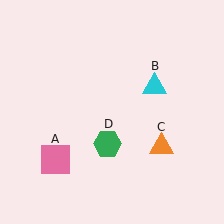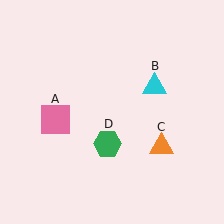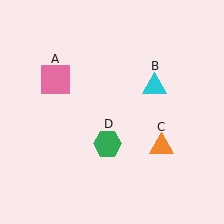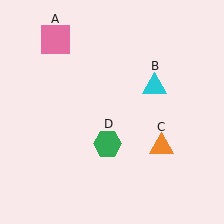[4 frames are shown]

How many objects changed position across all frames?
1 object changed position: pink square (object A).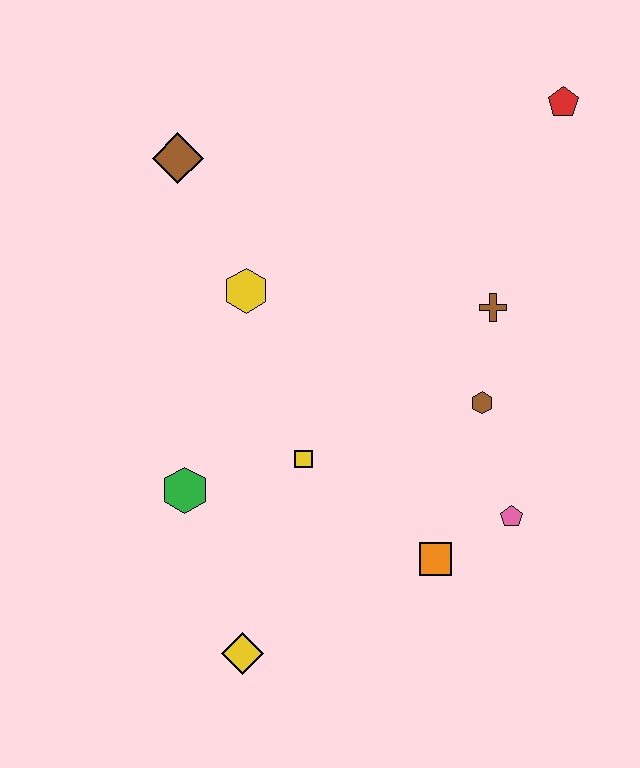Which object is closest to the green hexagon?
The yellow square is closest to the green hexagon.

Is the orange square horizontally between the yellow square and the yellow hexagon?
No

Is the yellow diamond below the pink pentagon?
Yes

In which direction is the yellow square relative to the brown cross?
The yellow square is to the left of the brown cross.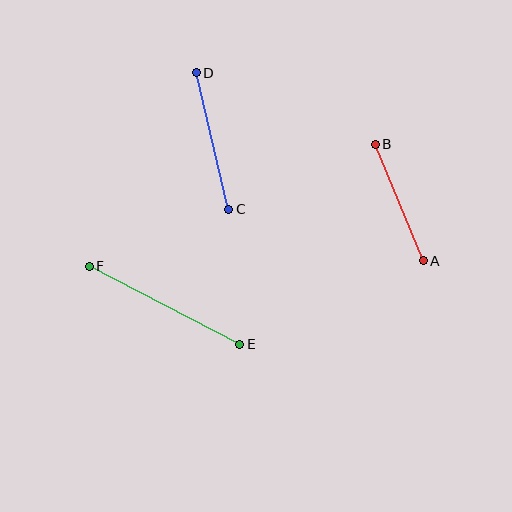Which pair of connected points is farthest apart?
Points E and F are farthest apart.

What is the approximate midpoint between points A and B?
The midpoint is at approximately (399, 203) pixels.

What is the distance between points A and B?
The distance is approximately 126 pixels.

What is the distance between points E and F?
The distance is approximately 169 pixels.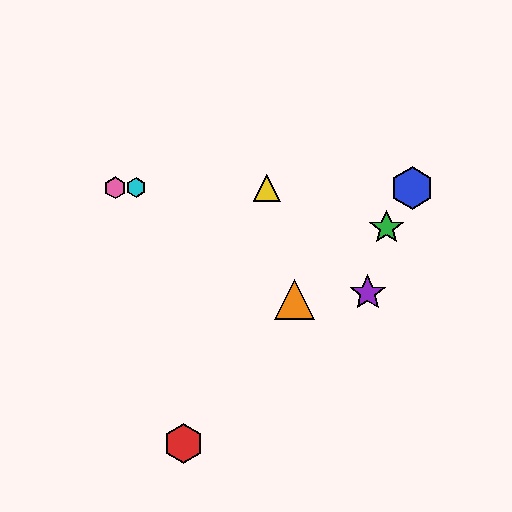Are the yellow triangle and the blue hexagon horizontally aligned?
Yes, both are at y≈188.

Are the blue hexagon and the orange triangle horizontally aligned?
No, the blue hexagon is at y≈188 and the orange triangle is at y≈300.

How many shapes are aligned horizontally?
4 shapes (the blue hexagon, the yellow triangle, the cyan hexagon, the pink hexagon) are aligned horizontally.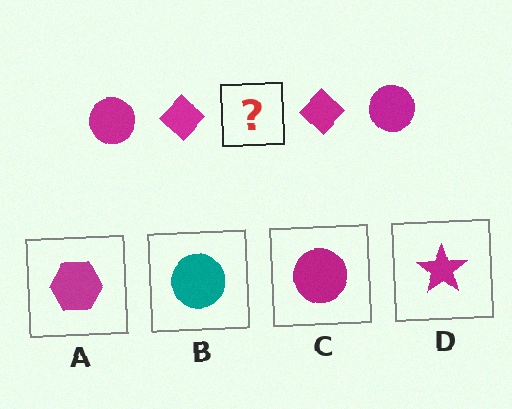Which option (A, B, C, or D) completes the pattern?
C.